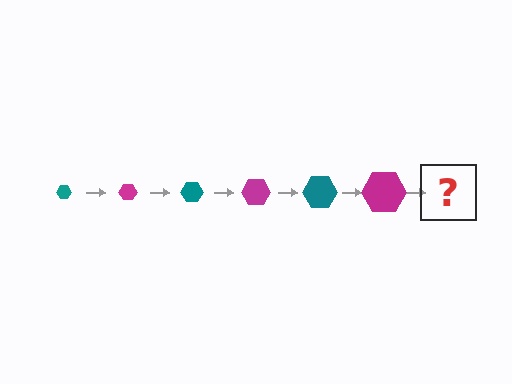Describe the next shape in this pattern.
It should be a teal hexagon, larger than the previous one.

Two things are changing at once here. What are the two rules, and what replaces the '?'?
The two rules are that the hexagon grows larger each step and the color cycles through teal and magenta. The '?' should be a teal hexagon, larger than the previous one.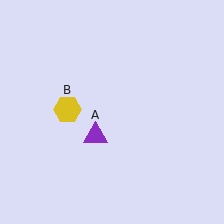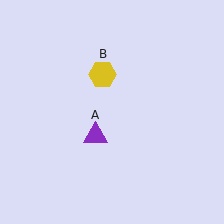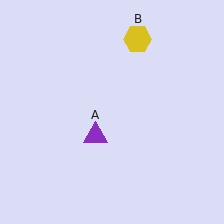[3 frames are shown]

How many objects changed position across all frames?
1 object changed position: yellow hexagon (object B).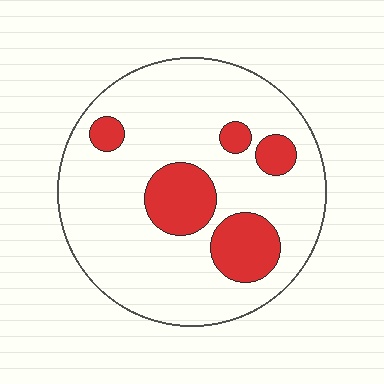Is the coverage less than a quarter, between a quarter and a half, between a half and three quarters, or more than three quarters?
Less than a quarter.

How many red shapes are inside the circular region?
5.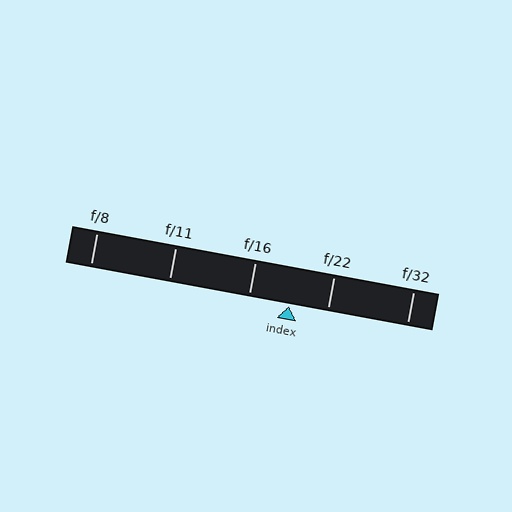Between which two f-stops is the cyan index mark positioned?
The index mark is between f/16 and f/22.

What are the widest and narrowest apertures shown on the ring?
The widest aperture shown is f/8 and the narrowest is f/32.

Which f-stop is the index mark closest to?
The index mark is closest to f/22.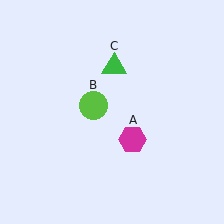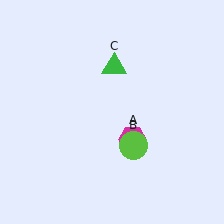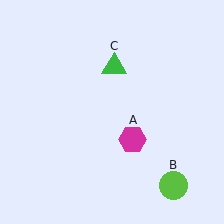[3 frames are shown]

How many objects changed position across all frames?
1 object changed position: lime circle (object B).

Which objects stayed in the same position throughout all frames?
Magenta hexagon (object A) and green triangle (object C) remained stationary.